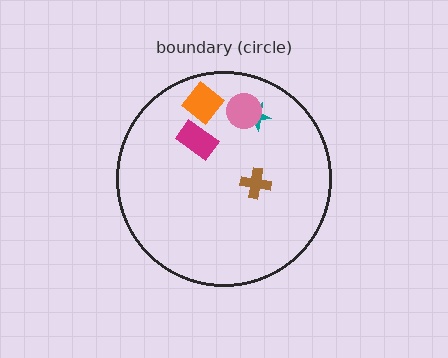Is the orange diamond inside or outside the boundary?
Inside.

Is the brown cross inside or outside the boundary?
Inside.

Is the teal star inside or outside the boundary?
Inside.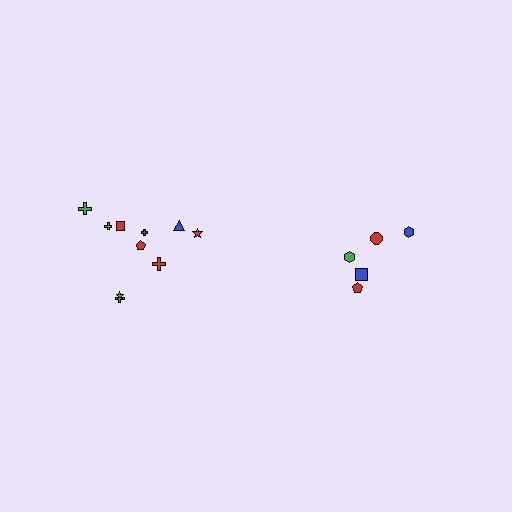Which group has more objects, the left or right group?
The left group.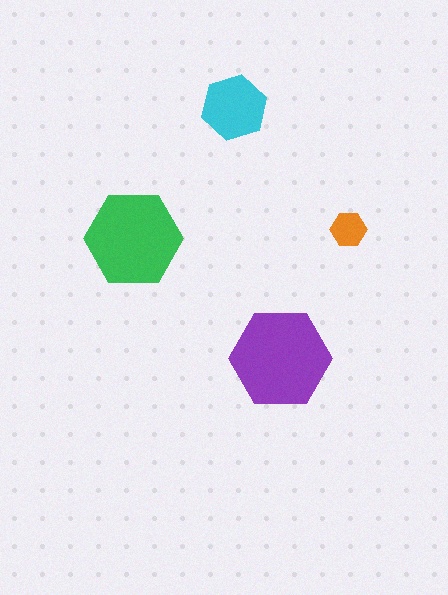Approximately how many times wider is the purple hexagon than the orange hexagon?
About 3 times wider.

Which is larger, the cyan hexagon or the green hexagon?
The green one.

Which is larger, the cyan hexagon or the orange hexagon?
The cyan one.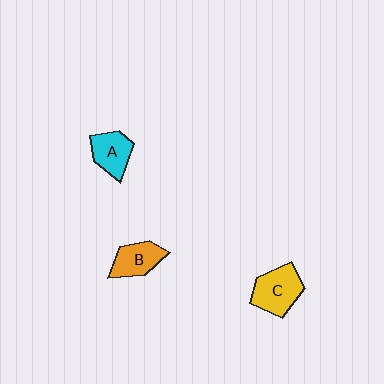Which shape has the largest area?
Shape C (yellow).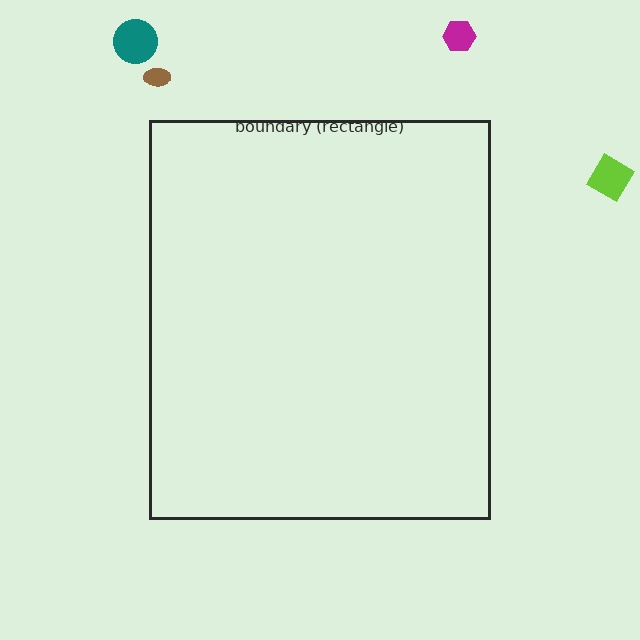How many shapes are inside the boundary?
0 inside, 4 outside.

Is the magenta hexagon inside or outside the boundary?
Outside.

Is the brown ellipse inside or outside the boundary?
Outside.